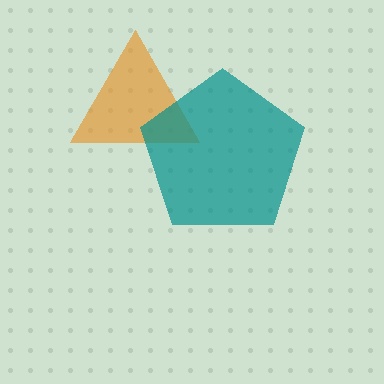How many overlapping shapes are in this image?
There are 2 overlapping shapes in the image.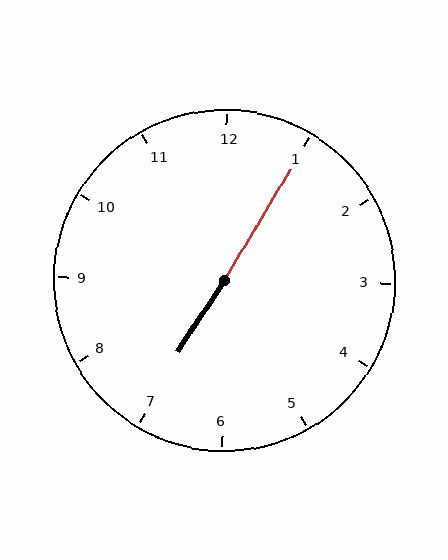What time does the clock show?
7:05.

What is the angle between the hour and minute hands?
Approximately 178 degrees.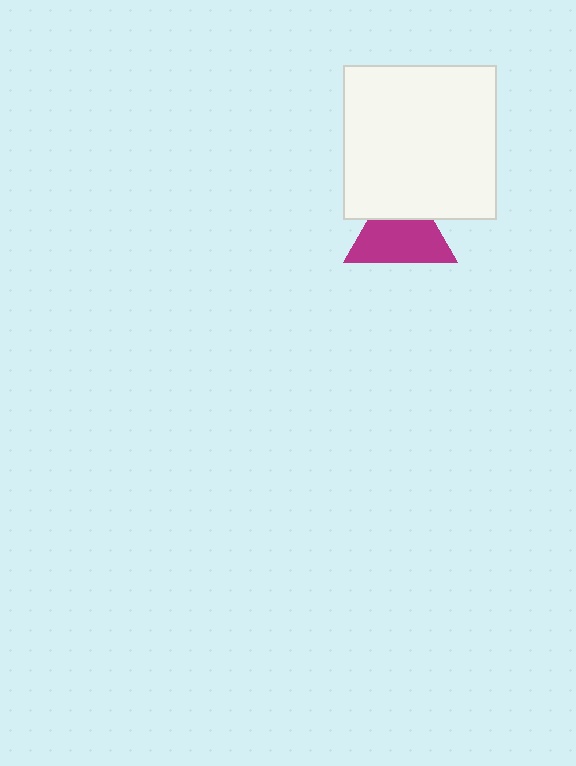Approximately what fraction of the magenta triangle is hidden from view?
Roughly 32% of the magenta triangle is hidden behind the white square.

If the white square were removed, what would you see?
You would see the complete magenta triangle.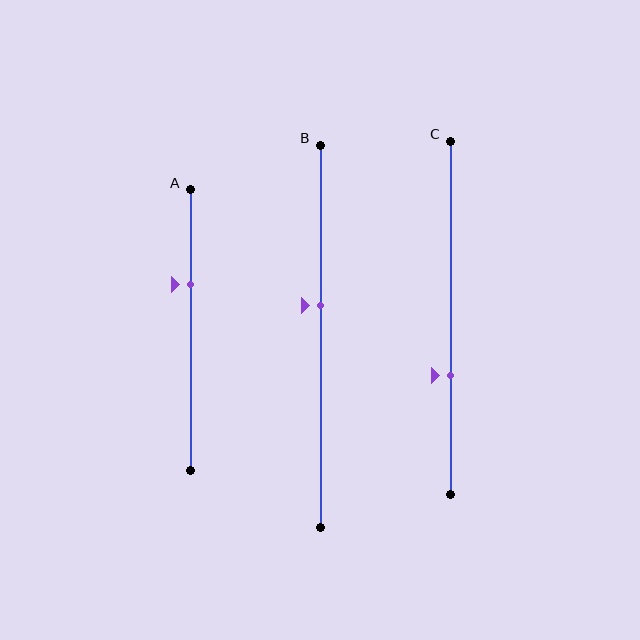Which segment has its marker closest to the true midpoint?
Segment B has its marker closest to the true midpoint.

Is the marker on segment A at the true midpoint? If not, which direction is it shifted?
No, the marker on segment A is shifted upward by about 16% of the segment length.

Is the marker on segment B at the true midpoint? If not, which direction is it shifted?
No, the marker on segment B is shifted upward by about 8% of the segment length.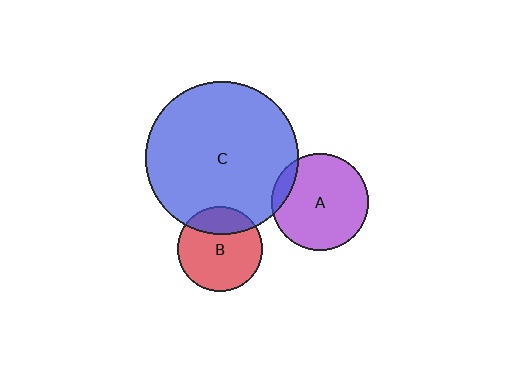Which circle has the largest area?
Circle C (blue).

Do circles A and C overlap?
Yes.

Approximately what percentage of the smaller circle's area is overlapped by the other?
Approximately 10%.